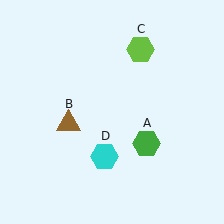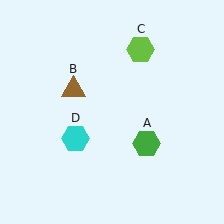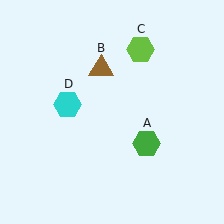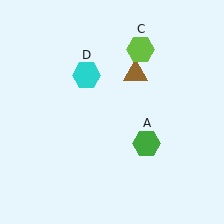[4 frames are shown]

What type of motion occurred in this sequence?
The brown triangle (object B), cyan hexagon (object D) rotated clockwise around the center of the scene.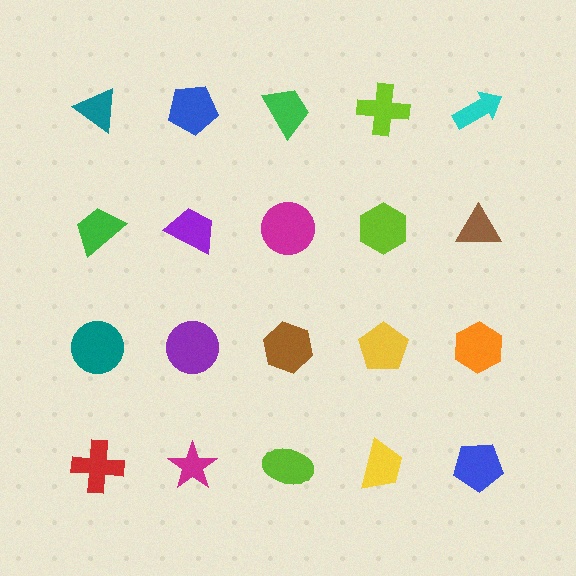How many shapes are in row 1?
5 shapes.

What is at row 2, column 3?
A magenta circle.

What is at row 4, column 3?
A lime ellipse.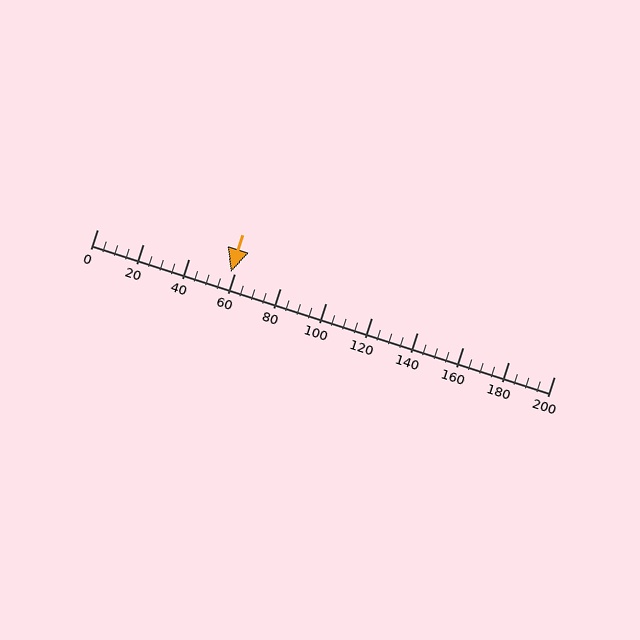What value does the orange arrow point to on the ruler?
The orange arrow points to approximately 58.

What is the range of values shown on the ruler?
The ruler shows values from 0 to 200.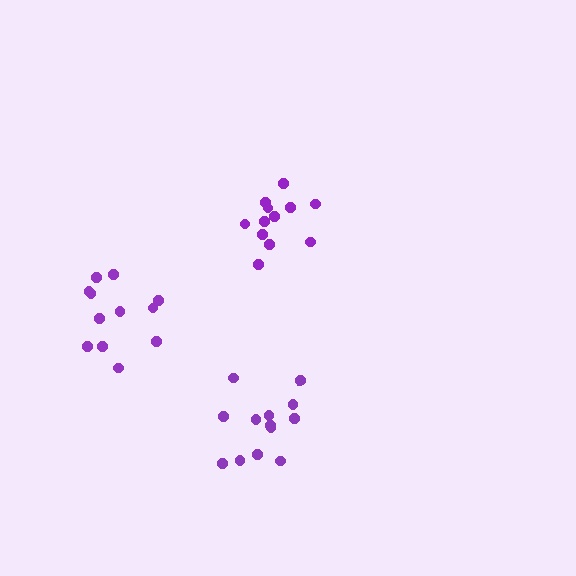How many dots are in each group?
Group 1: 12 dots, Group 2: 13 dots, Group 3: 12 dots (37 total).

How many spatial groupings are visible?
There are 3 spatial groupings.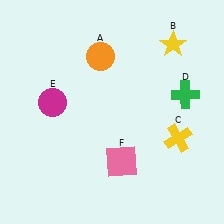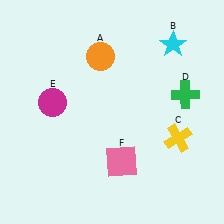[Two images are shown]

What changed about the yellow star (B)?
In Image 1, B is yellow. In Image 2, it changed to cyan.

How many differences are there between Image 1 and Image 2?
There is 1 difference between the two images.